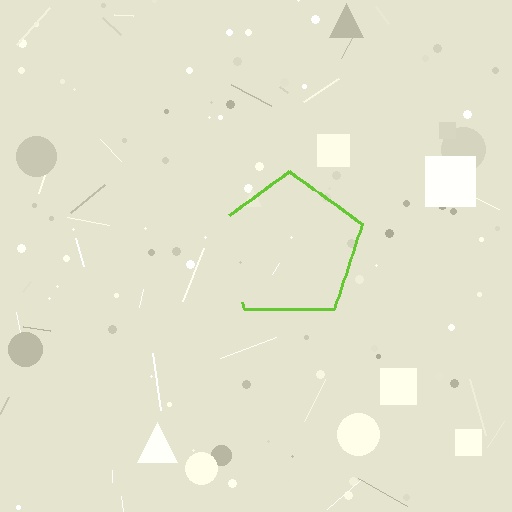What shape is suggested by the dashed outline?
The dashed outline suggests a pentagon.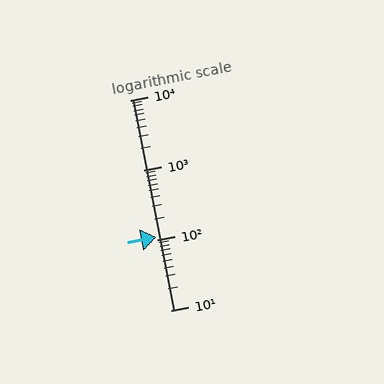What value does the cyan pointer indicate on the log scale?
The pointer indicates approximately 110.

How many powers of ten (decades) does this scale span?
The scale spans 3 decades, from 10 to 10000.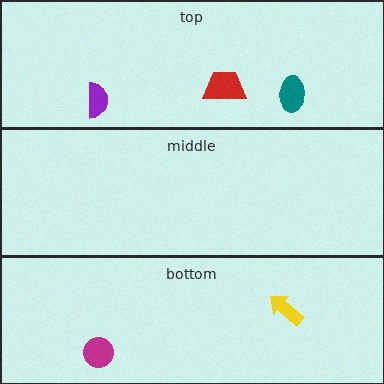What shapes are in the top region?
The teal ellipse, the red trapezoid, the purple semicircle.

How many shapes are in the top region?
3.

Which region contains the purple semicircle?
The top region.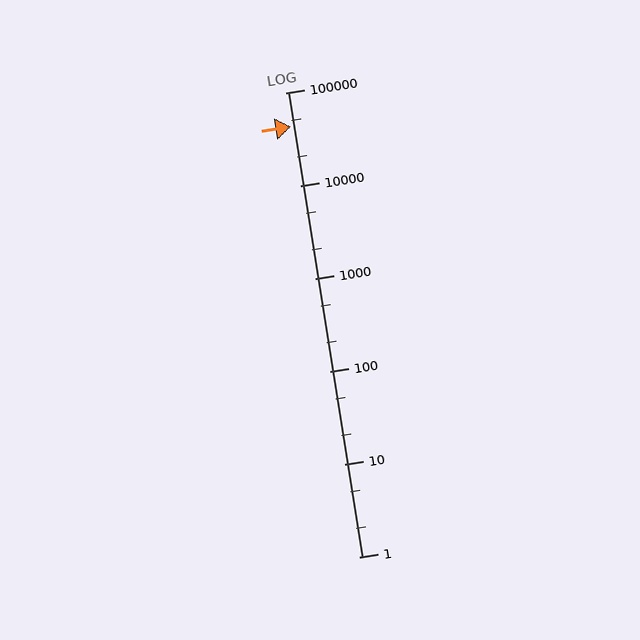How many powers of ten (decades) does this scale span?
The scale spans 5 decades, from 1 to 100000.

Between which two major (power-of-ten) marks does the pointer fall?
The pointer is between 10000 and 100000.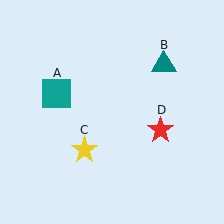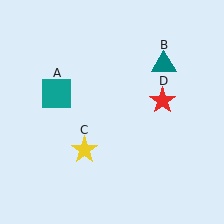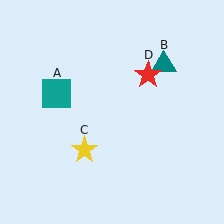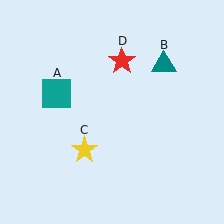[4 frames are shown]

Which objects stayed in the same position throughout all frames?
Teal square (object A) and teal triangle (object B) and yellow star (object C) remained stationary.